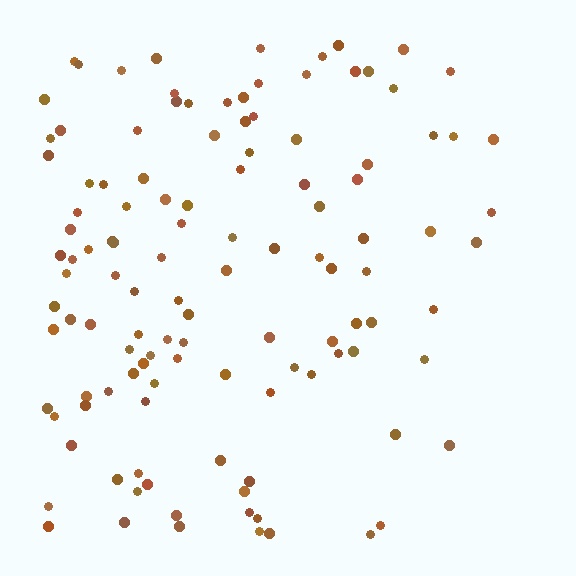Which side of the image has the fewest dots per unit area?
The right.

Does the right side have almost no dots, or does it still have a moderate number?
Still a moderate number, just noticeably fewer than the left.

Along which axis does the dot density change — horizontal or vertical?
Horizontal.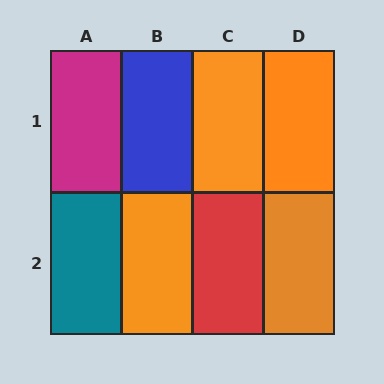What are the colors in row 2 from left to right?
Teal, orange, red, orange.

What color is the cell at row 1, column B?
Blue.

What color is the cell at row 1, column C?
Orange.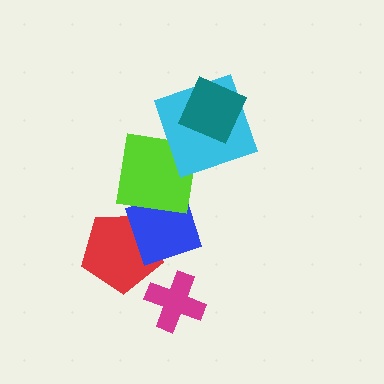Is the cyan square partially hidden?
Yes, it is partially covered by another shape.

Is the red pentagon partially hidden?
Yes, it is partially covered by another shape.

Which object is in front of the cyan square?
The teal diamond is in front of the cyan square.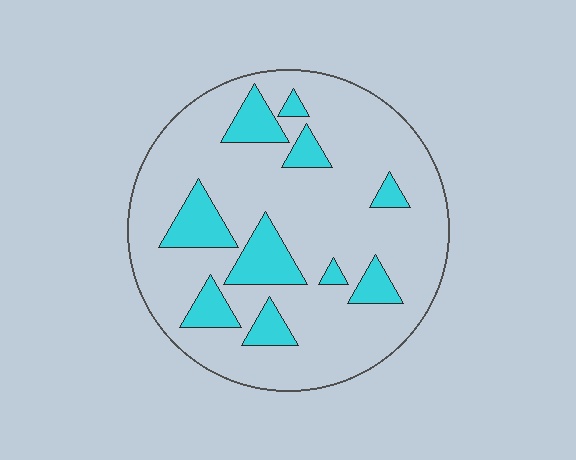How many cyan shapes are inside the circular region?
10.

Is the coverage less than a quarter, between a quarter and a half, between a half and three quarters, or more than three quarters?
Less than a quarter.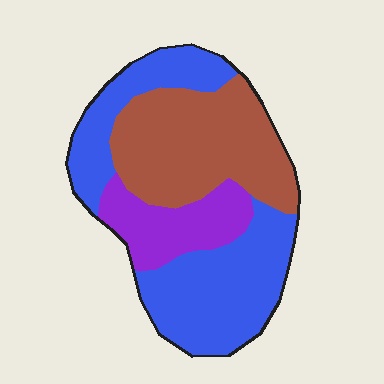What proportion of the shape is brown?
Brown covers around 35% of the shape.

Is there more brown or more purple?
Brown.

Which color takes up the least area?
Purple, at roughly 15%.